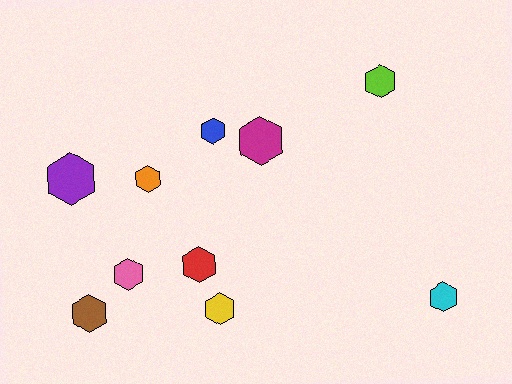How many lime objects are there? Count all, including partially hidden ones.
There is 1 lime object.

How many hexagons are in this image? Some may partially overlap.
There are 10 hexagons.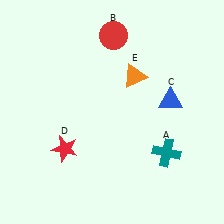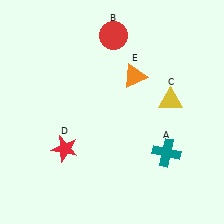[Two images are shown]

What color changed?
The triangle (C) changed from blue in Image 1 to yellow in Image 2.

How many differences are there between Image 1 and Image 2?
There is 1 difference between the two images.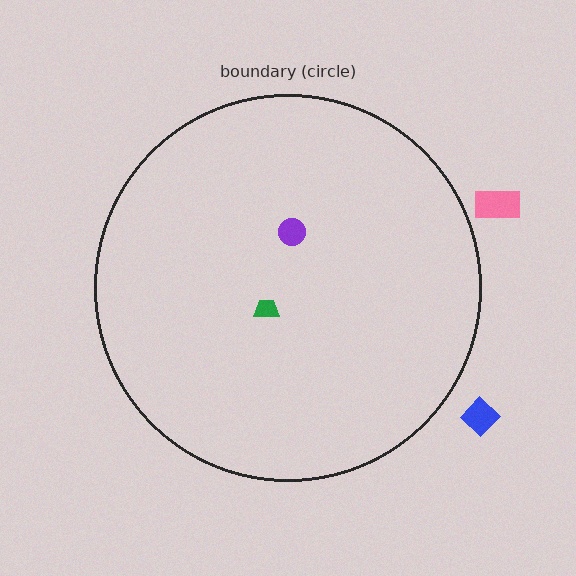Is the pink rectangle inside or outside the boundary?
Outside.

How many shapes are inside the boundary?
2 inside, 2 outside.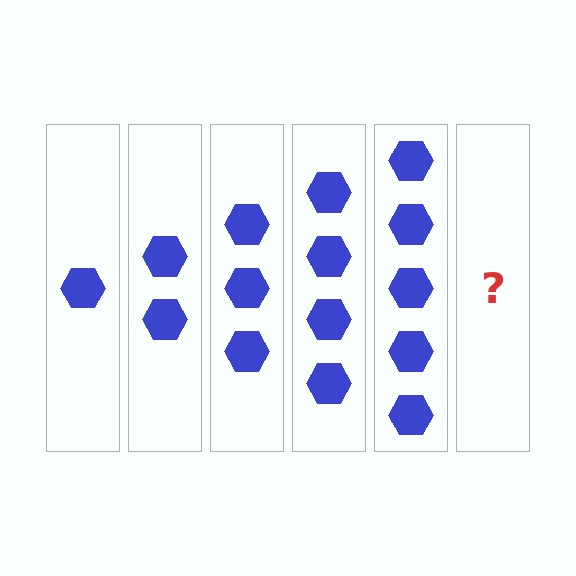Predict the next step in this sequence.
The next step is 6 hexagons.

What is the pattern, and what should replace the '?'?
The pattern is that each step adds one more hexagon. The '?' should be 6 hexagons.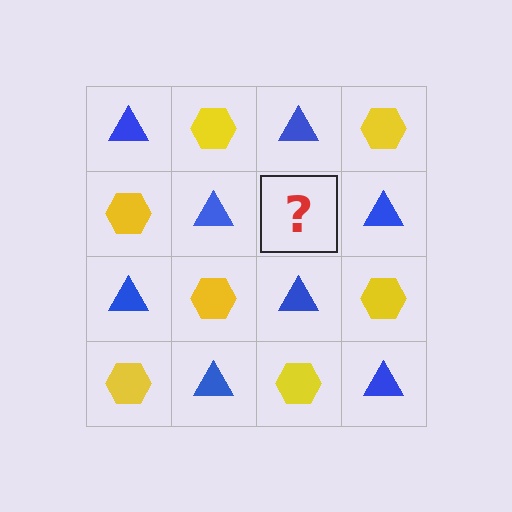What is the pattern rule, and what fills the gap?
The rule is that it alternates blue triangle and yellow hexagon in a checkerboard pattern. The gap should be filled with a yellow hexagon.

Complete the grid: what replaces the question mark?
The question mark should be replaced with a yellow hexagon.